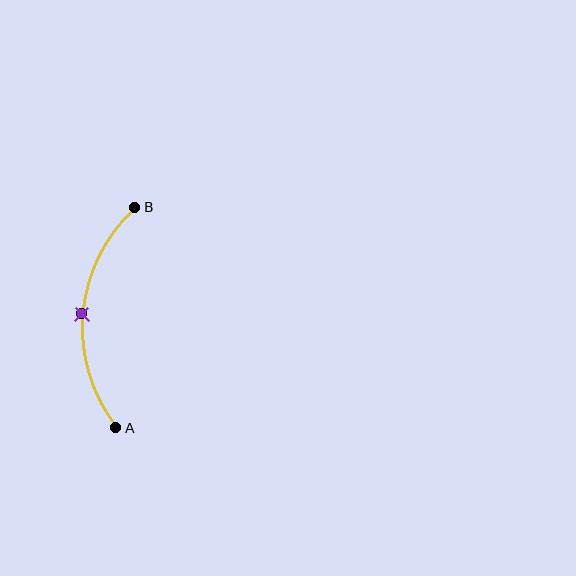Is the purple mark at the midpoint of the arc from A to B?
Yes. The purple mark lies on the arc at equal arc-length from both A and B — it is the arc midpoint.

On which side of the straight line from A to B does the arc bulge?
The arc bulges to the left of the straight line connecting A and B.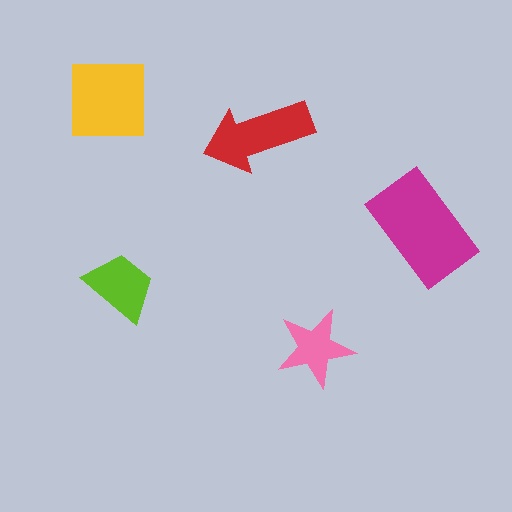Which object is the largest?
The magenta rectangle.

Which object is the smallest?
The pink star.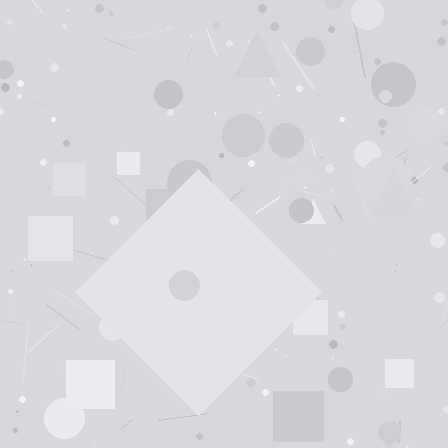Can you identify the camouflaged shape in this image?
The camouflaged shape is a diamond.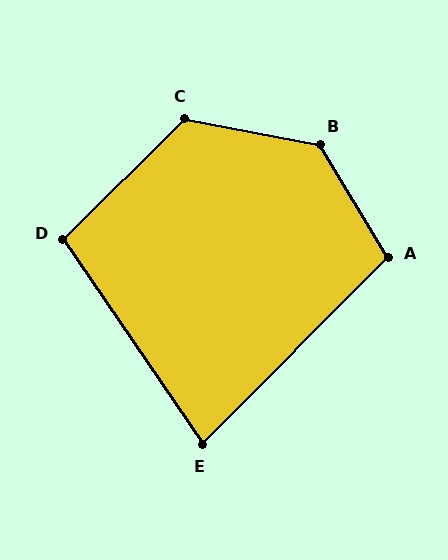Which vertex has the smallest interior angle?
E, at approximately 79 degrees.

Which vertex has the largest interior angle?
B, at approximately 132 degrees.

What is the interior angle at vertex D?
Approximately 100 degrees (obtuse).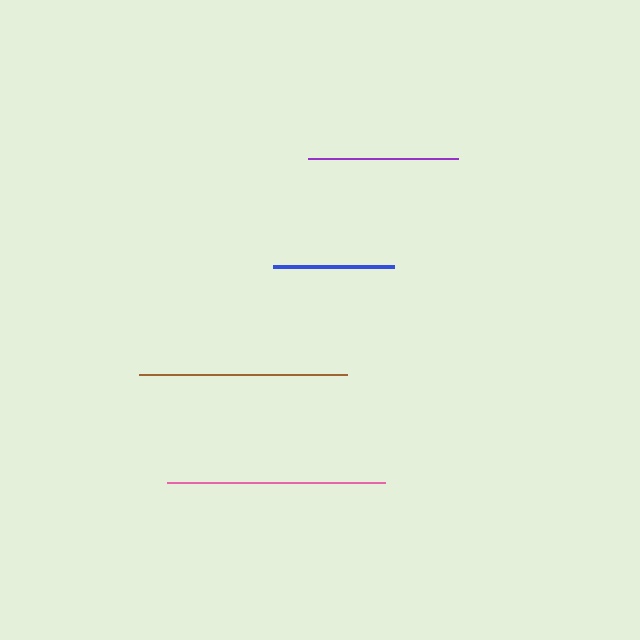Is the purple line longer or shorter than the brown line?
The brown line is longer than the purple line.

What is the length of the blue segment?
The blue segment is approximately 122 pixels long.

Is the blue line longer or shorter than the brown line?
The brown line is longer than the blue line.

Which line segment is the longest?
The pink line is the longest at approximately 218 pixels.